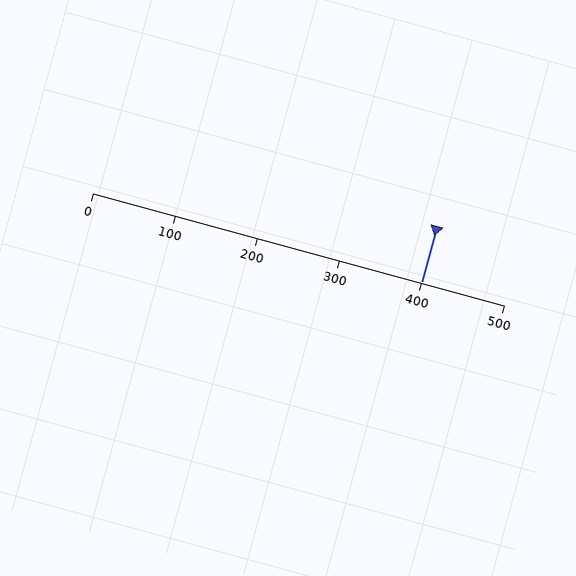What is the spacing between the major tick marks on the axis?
The major ticks are spaced 100 apart.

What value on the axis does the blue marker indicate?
The marker indicates approximately 400.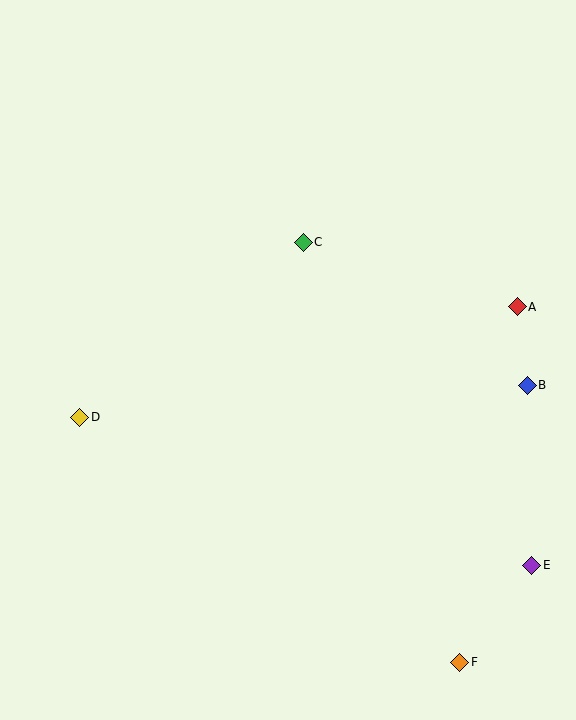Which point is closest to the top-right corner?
Point A is closest to the top-right corner.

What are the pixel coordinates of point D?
Point D is at (80, 417).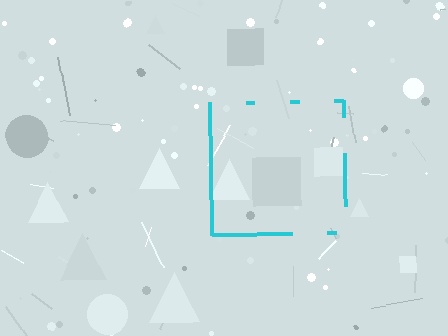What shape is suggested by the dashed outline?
The dashed outline suggests a square.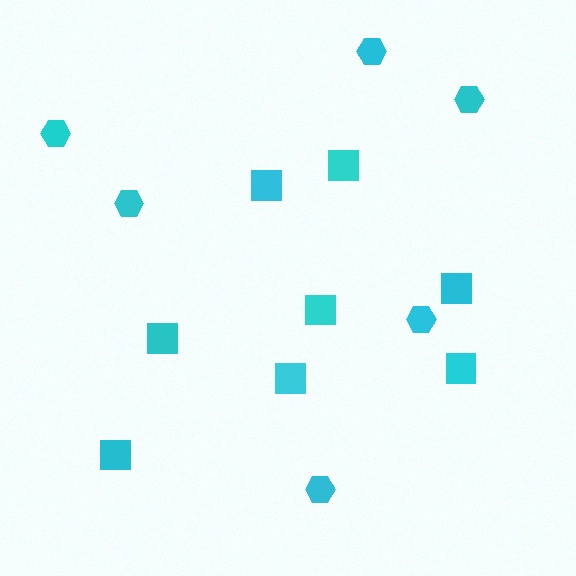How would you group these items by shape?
There are 2 groups: one group of squares (8) and one group of hexagons (6).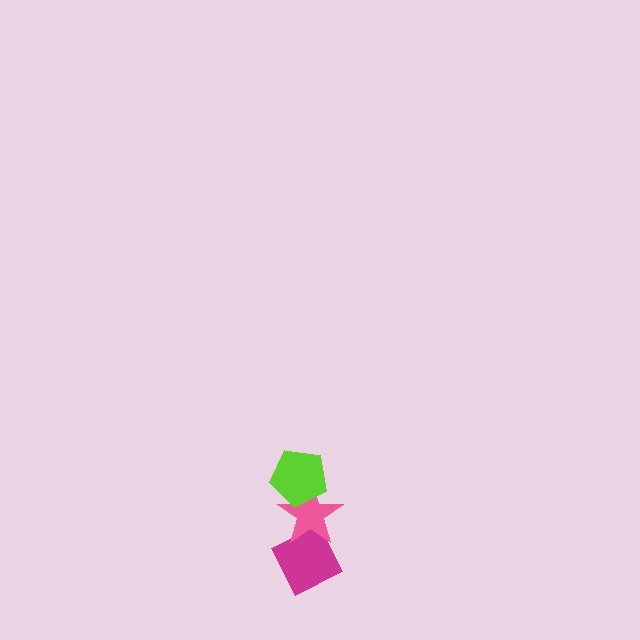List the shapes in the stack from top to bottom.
From top to bottom: the lime pentagon, the pink star, the magenta diamond.